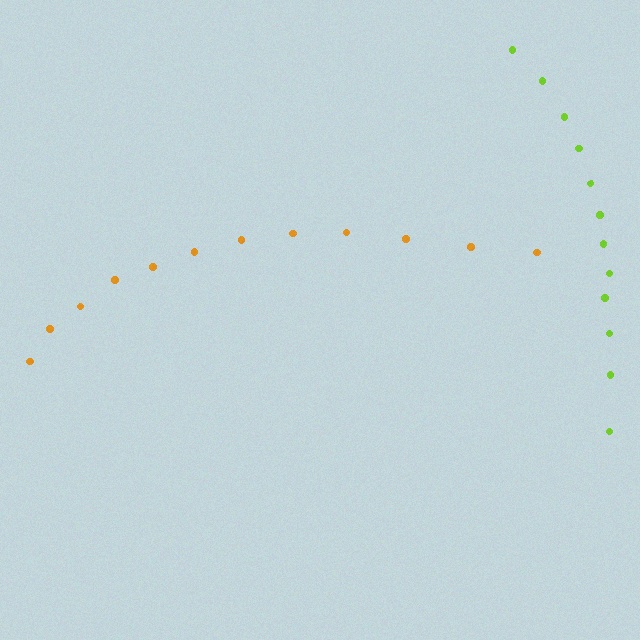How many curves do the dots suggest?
There are 2 distinct paths.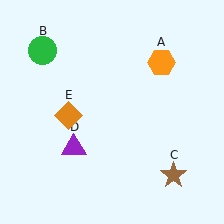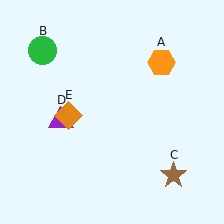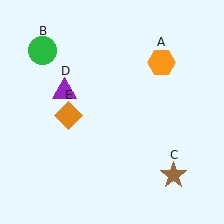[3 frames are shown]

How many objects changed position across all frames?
1 object changed position: purple triangle (object D).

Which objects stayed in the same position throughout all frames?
Orange hexagon (object A) and green circle (object B) and brown star (object C) and orange diamond (object E) remained stationary.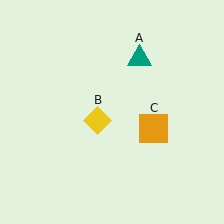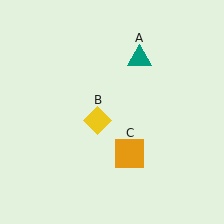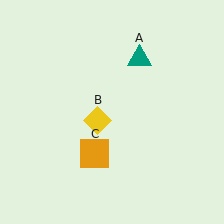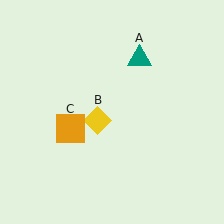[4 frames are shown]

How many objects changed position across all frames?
1 object changed position: orange square (object C).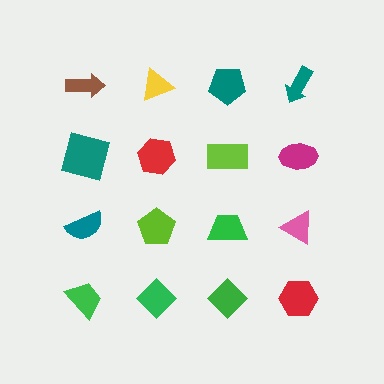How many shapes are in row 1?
4 shapes.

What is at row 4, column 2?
A green diamond.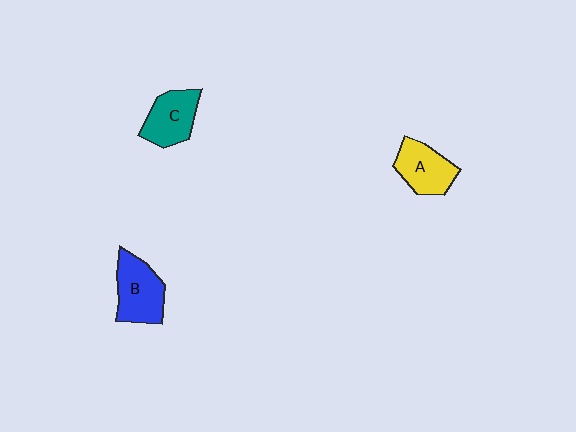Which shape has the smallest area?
Shape A (yellow).